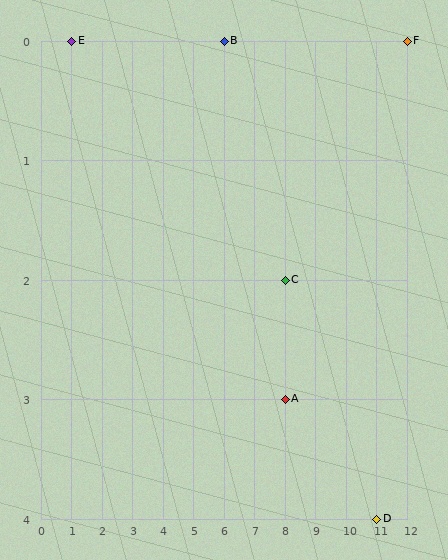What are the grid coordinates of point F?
Point F is at grid coordinates (12, 0).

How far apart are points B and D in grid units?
Points B and D are 5 columns and 4 rows apart (about 6.4 grid units diagonally).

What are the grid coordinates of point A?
Point A is at grid coordinates (8, 3).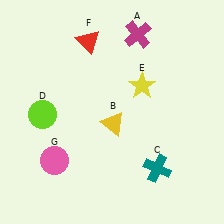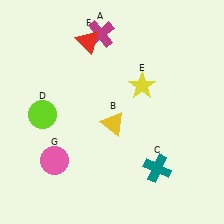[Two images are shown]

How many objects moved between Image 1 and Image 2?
1 object moved between the two images.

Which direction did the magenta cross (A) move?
The magenta cross (A) moved left.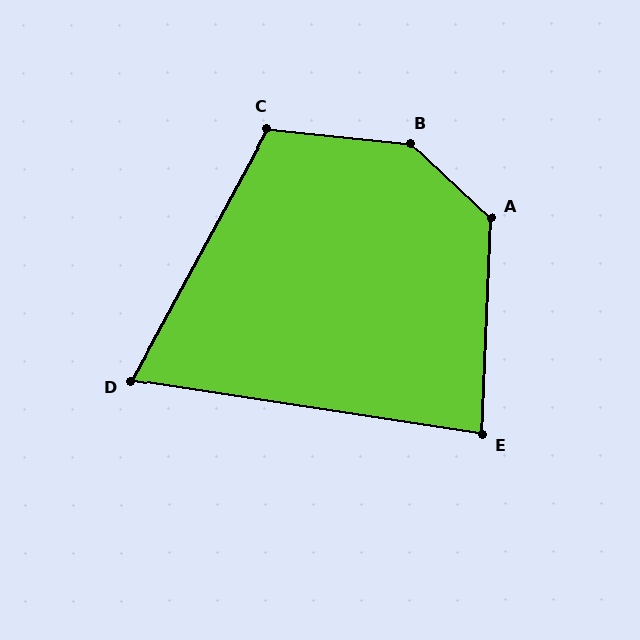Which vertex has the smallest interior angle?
D, at approximately 70 degrees.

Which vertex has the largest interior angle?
B, at approximately 143 degrees.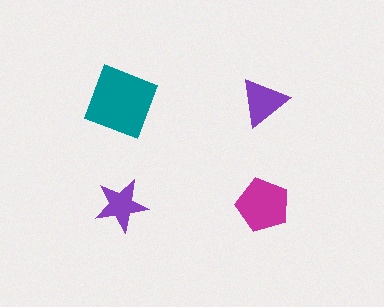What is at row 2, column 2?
A magenta pentagon.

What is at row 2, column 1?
A purple star.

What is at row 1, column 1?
A teal square.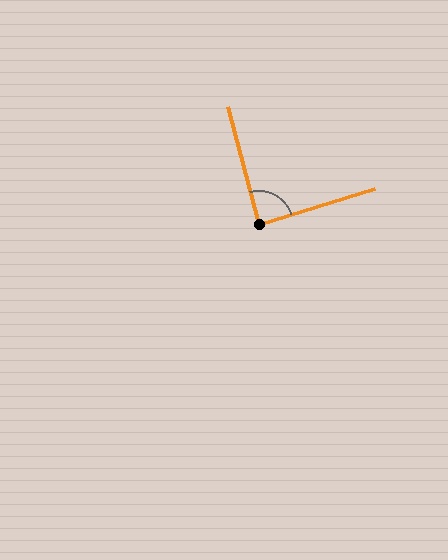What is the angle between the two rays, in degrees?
Approximately 87 degrees.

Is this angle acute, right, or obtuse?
It is approximately a right angle.